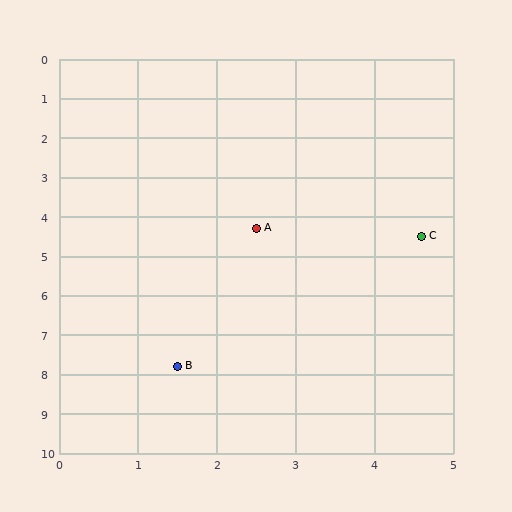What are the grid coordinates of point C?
Point C is at approximately (4.6, 4.5).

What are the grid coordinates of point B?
Point B is at approximately (1.5, 7.8).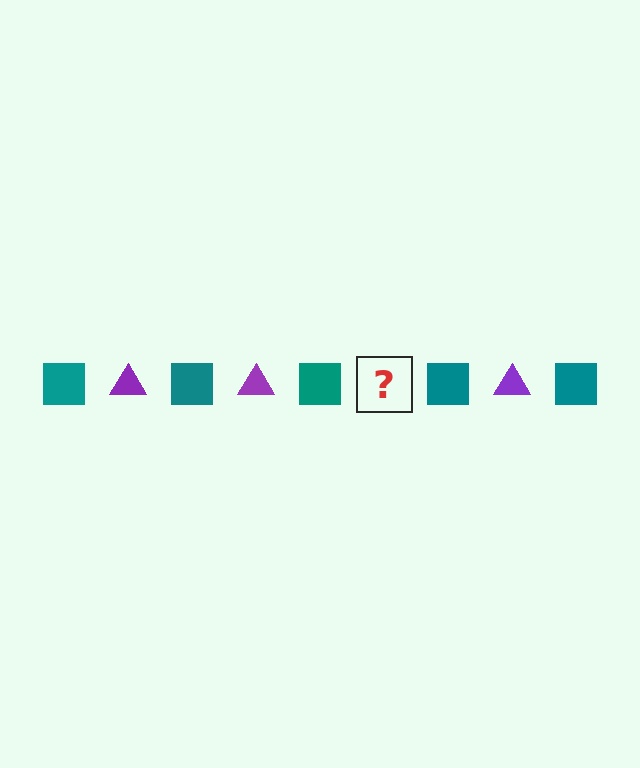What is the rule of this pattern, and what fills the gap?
The rule is that the pattern alternates between teal square and purple triangle. The gap should be filled with a purple triangle.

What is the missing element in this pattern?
The missing element is a purple triangle.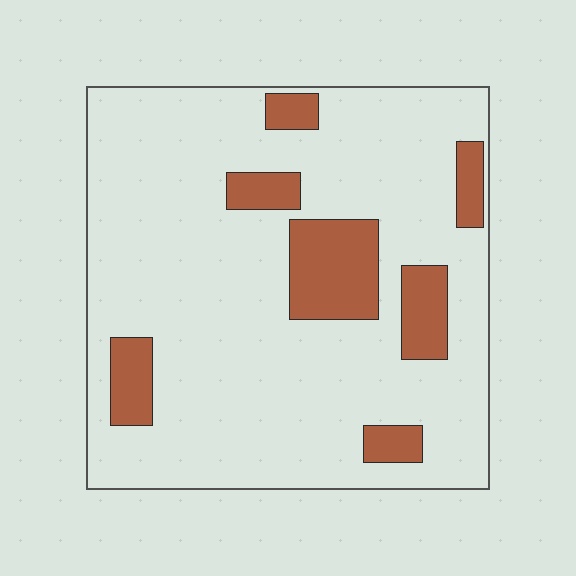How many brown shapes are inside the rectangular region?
7.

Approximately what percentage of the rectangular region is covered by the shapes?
Approximately 15%.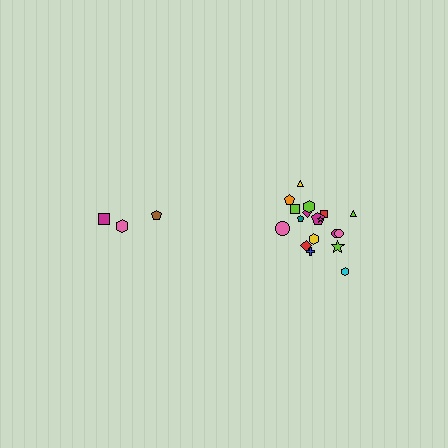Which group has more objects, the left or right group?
The right group.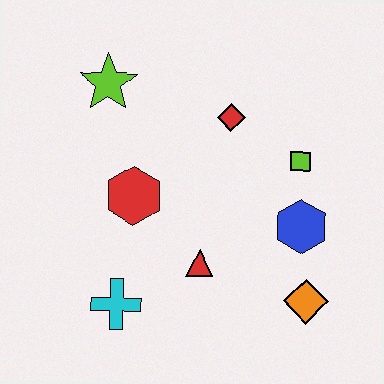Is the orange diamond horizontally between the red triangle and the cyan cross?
No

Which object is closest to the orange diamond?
The blue hexagon is closest to the orange diamond.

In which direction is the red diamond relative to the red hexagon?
The red diamond is to the right of the red hexagon.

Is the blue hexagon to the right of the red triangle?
Yes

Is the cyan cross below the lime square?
Yes